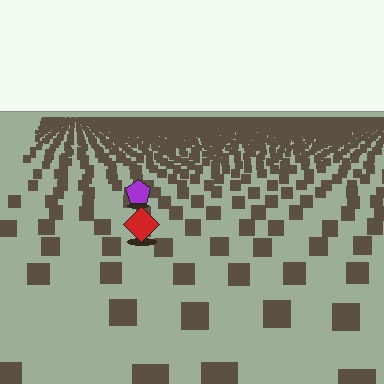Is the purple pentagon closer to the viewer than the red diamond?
No. The red diamond is closer — you can tell from the texture gradient: the ground texture is coarser near it.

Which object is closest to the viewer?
The red diamond is closest. The texture marks near it are larger and more spread out.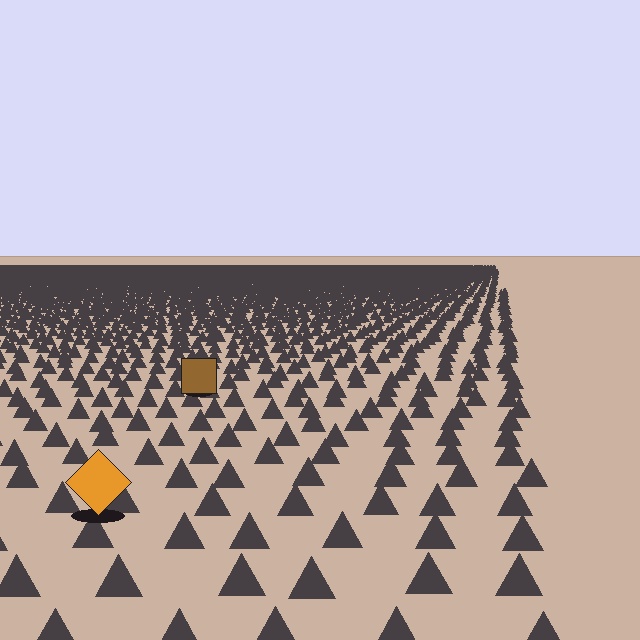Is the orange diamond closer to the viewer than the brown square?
Yes. The orange diamond is closer — you can tell from the texture gradient: the ground texture is coarser near it.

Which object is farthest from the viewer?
The brown square is farthest from the viewer. It appears smaller and the ground texture around it is denser.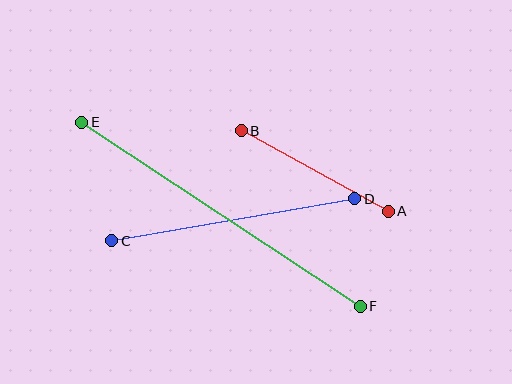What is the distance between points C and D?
The distance is approximately 246 pixels.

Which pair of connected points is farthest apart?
Points E and F are farthest apart.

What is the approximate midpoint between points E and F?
The midpoint is at approximately (221, 214) pixels.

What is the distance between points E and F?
The distance is approximately 334 pixels.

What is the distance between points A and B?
The distance is approximately 168 pixels.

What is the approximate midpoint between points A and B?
The midpoint is at approximately (315, 171) pixels.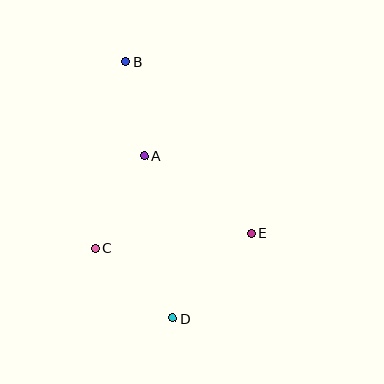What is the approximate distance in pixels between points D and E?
The distance between D and E is approximately 115 pixels.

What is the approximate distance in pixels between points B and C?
The distance between B and C is approximately 189 pixels.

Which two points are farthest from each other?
Points B and D are farthest from each other.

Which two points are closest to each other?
Points A and B are closest to each other.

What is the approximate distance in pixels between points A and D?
The distance between A and D is approximately 165 pixels.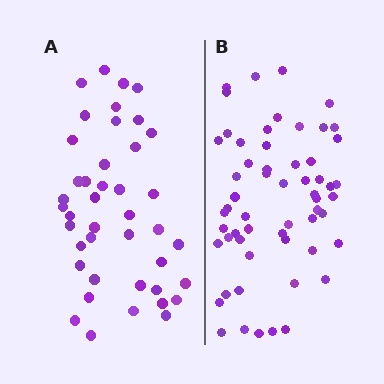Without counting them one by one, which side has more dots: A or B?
Region B (the right region) has more dots.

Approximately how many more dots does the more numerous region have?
Region B has approximately 15 more dots than region A.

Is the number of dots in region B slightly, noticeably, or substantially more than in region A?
Region B has noticeably more, but not dramatically so. The ratio is roughly 1.4 to 1.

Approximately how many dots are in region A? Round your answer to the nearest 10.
About 40 dots. (The exact count is 42, which rounds to 40.)